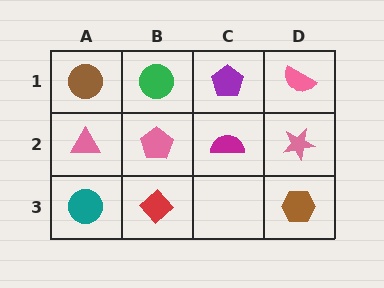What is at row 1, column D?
A pink semicircle.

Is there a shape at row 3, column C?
No, that cell is empty.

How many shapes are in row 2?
4 shapes.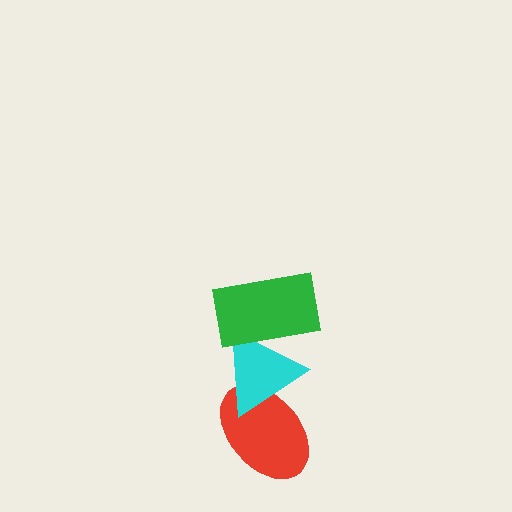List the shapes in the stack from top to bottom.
From top to bottom: the green rectangle, the cyan triangle, the red ellipse.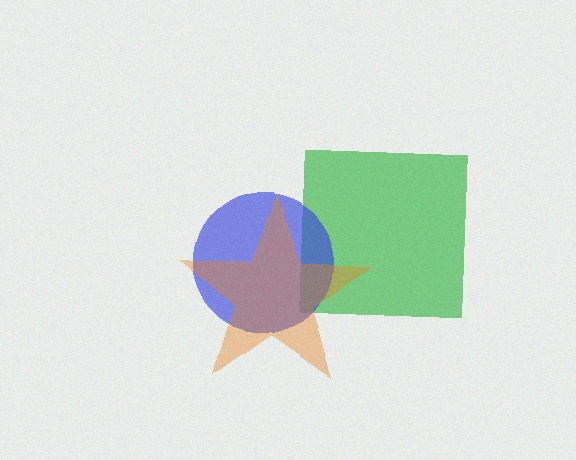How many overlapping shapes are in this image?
There are 3 overlapping shapes in the image.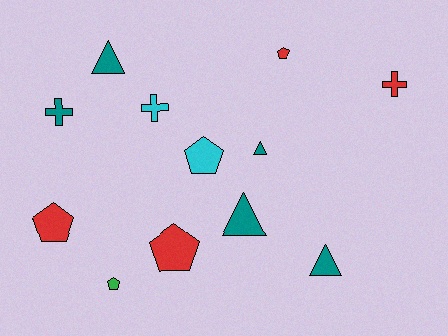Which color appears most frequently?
Teal, with 5 objects.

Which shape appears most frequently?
Pentagon, with 5 objects.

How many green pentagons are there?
There is 1 green pentagon.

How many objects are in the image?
There are 12 objects.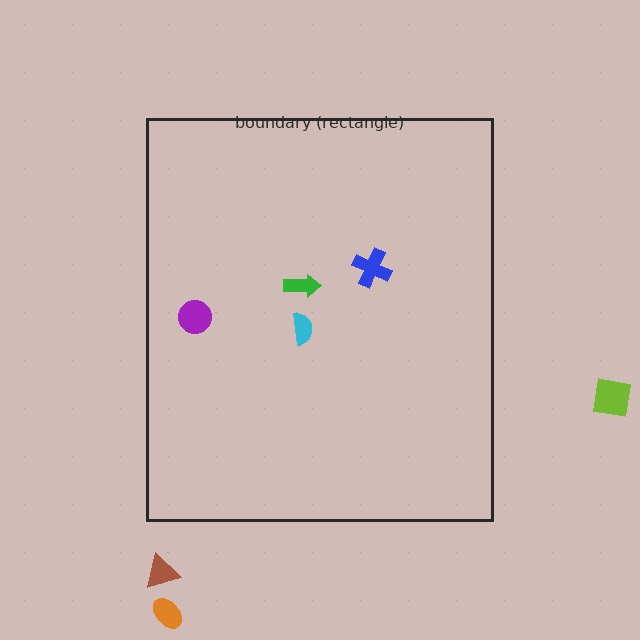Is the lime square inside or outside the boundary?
Outside.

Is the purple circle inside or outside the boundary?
Inside.